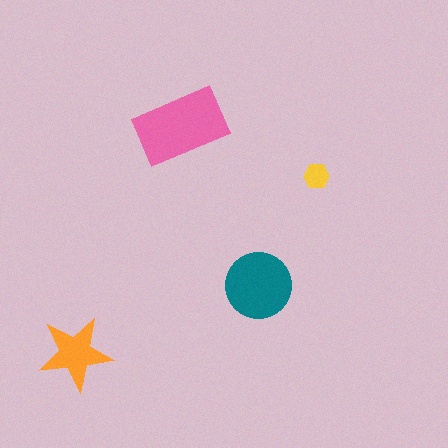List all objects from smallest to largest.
The yellow hexagon, the orange star, the teal circle, the pink rectangle.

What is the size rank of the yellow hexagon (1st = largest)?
4th.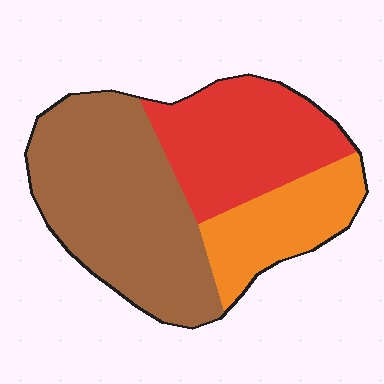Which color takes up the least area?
Orange, at roughly 20%.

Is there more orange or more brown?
Brown.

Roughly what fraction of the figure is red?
Red covers 31% of the figure.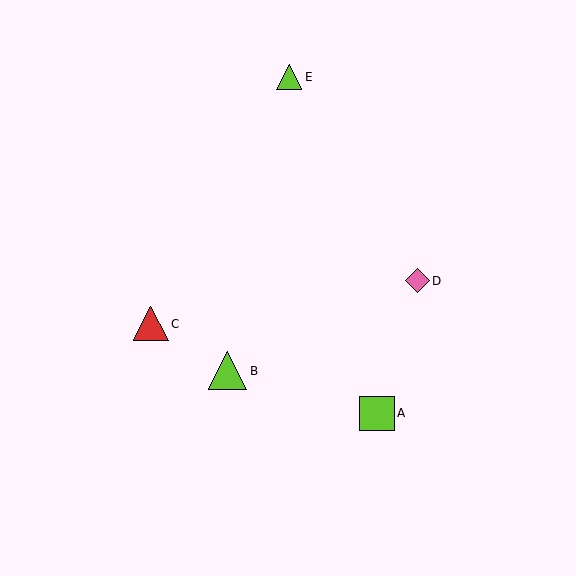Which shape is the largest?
The lime triangle (labeled B) is the largest.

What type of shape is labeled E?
Shape E is a lime triangle.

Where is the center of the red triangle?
The center of the red triangle is at (151, 324).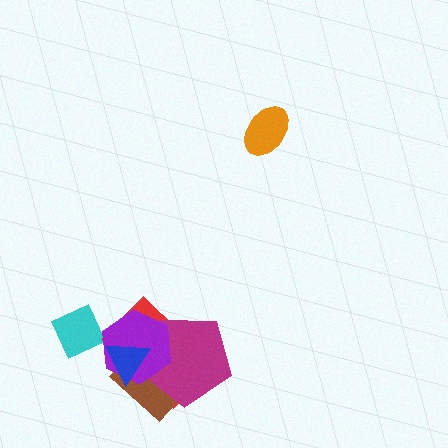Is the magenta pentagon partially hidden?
Yes, it is partially covered by another shape.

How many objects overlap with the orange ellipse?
0 objects overlap with the orange ellipse.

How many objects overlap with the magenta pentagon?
4 objects overlap with the magenta pentagon.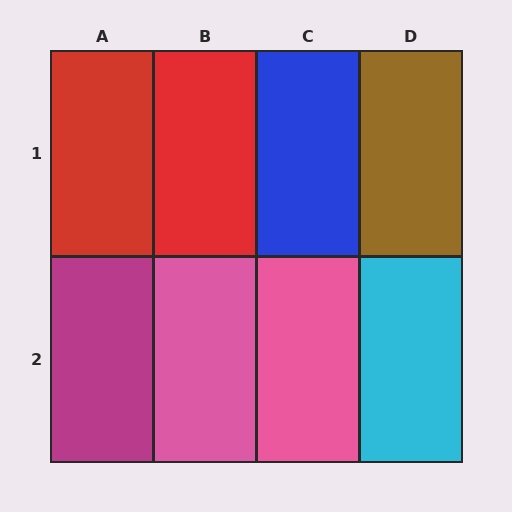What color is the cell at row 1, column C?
Blue.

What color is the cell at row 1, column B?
Red.